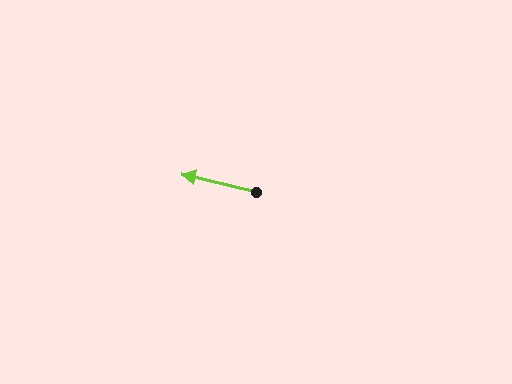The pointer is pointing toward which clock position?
Roughly 9 o'clock.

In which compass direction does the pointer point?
West.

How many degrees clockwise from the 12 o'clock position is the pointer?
Approximately 283 degrees.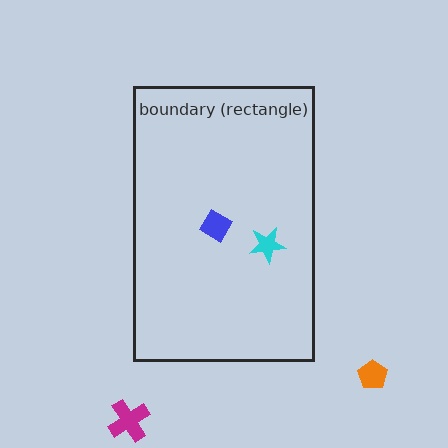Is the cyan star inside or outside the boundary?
Inside.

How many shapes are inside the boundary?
2 inside, 2 outside.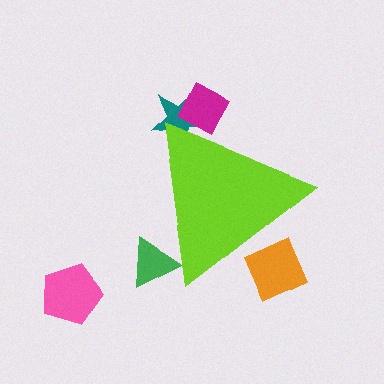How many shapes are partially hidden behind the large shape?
4 shapes are partially hidden.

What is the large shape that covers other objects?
A lime triangle.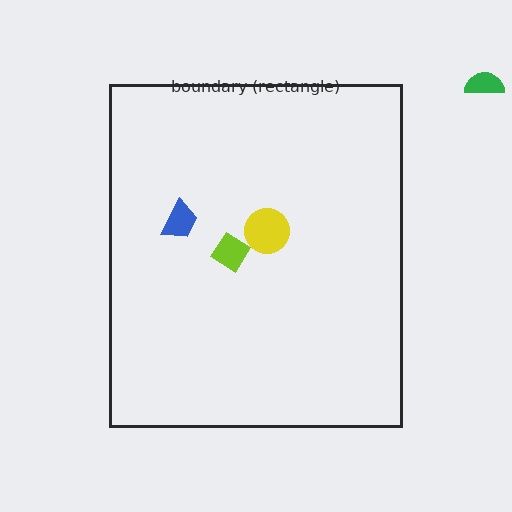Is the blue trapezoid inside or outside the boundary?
Inside.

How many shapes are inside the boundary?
3 inside, 1 outside.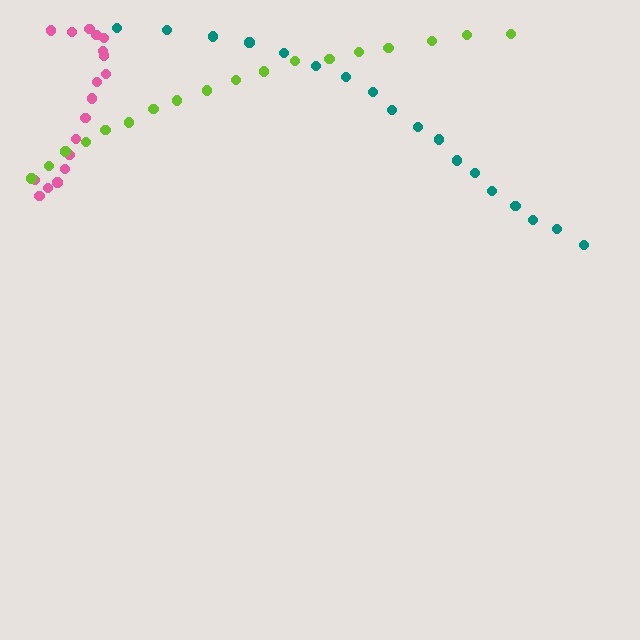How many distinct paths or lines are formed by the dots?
There are 3 distinct paths.